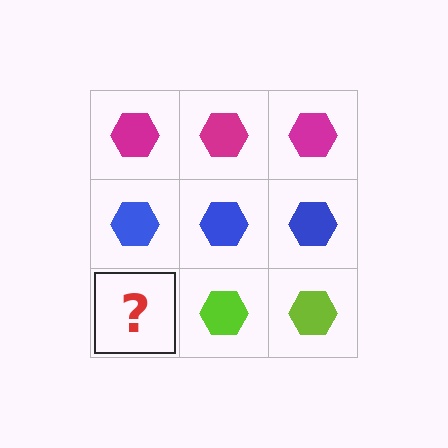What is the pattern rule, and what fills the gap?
The rule is that each row has a consistent color. The gap should be filled with a lime hexagon.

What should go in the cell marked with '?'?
The missing cell should contain a lime hexagon.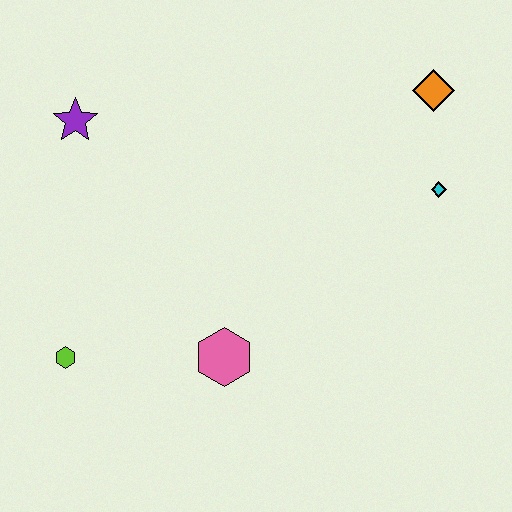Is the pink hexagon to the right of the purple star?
Yes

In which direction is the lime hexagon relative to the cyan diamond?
The lime hexagon is to the left of the cyan diamond.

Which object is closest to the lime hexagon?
The pink hexagon is closest to the lime hexagon.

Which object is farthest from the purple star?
The cyan diamond is farthest from the purple star.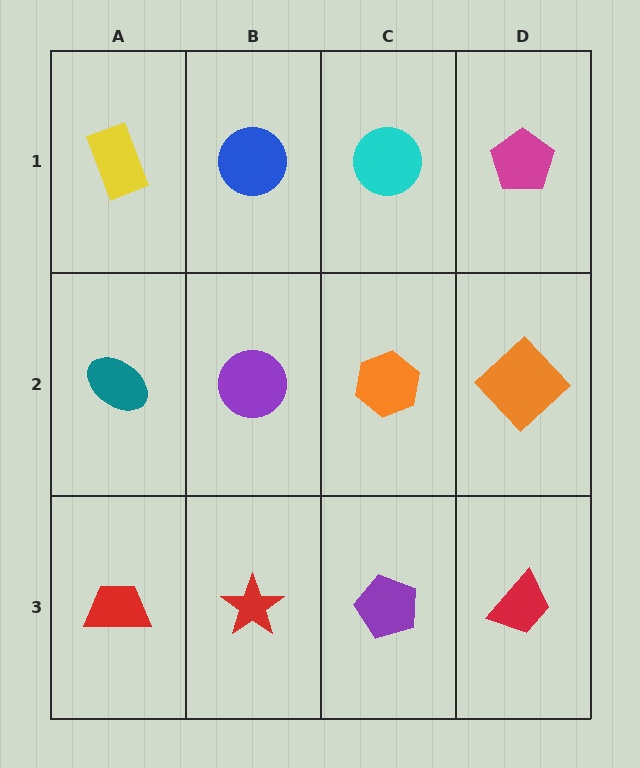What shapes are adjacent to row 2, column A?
A yellow rectangle (row 1, column A), a red trapezoid (row 3, column A), a purple circle (row 2, column B).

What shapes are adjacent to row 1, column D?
An orange diamond (row 2, column D), a cyan circle (row 1, column C).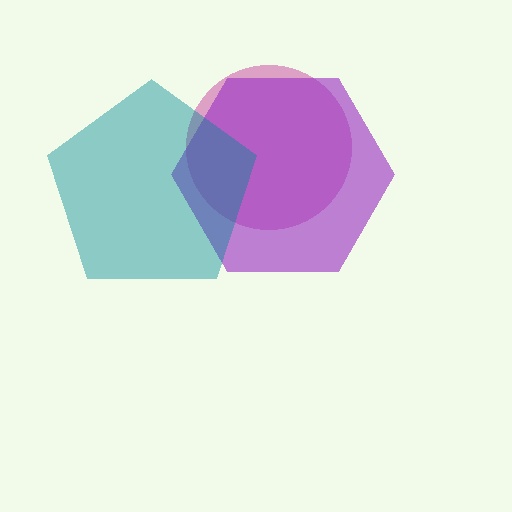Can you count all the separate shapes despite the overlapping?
Yes, there are 3 separate shapes.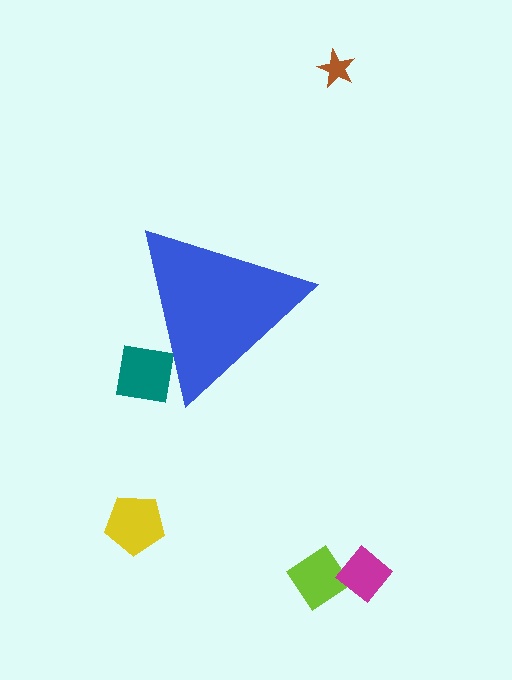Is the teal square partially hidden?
Yes, the teal square is partially hidden behind the blue triangle.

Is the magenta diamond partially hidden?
No, the magenta diamond is fully visible.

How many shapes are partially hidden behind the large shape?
1 shape is partially hidden.